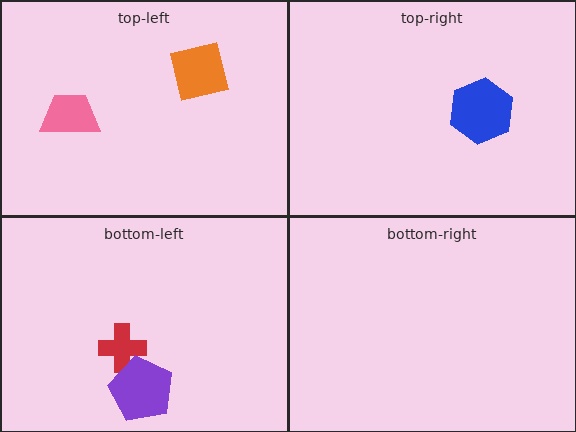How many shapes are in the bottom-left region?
2.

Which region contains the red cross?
The bottom-left region.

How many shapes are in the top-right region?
1.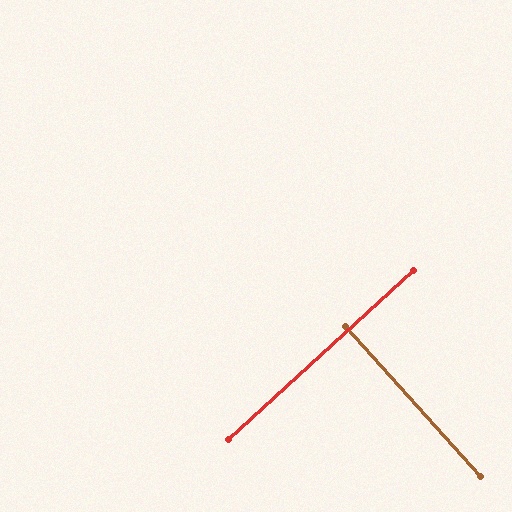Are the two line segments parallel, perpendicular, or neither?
Perpendicular — they meet at approximately 89°.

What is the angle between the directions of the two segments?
Approximately 89 degrees.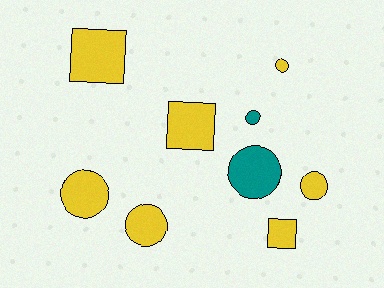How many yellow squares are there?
There are 3 yellow squares.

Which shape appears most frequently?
Circle, with 6 objects.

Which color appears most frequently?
Yellow, with 7 objects.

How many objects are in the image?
There are 9 objects.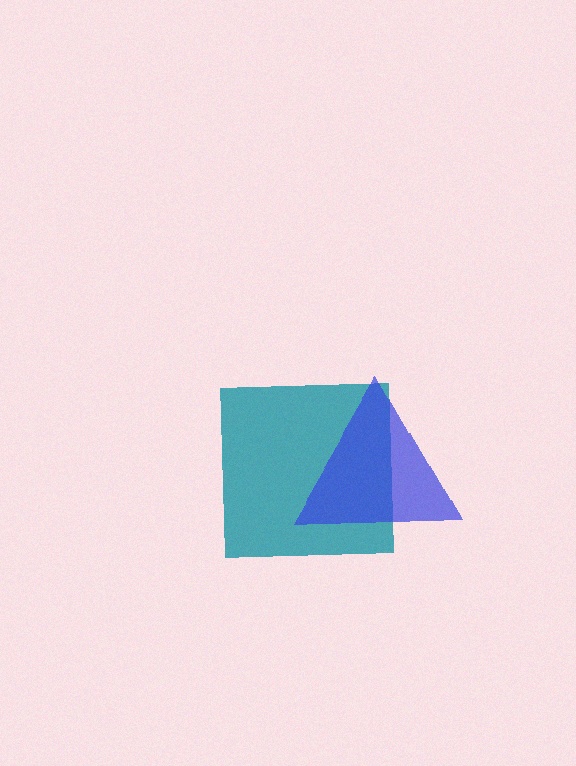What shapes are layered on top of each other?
The layered shapes are: a teal square, a blue triangle.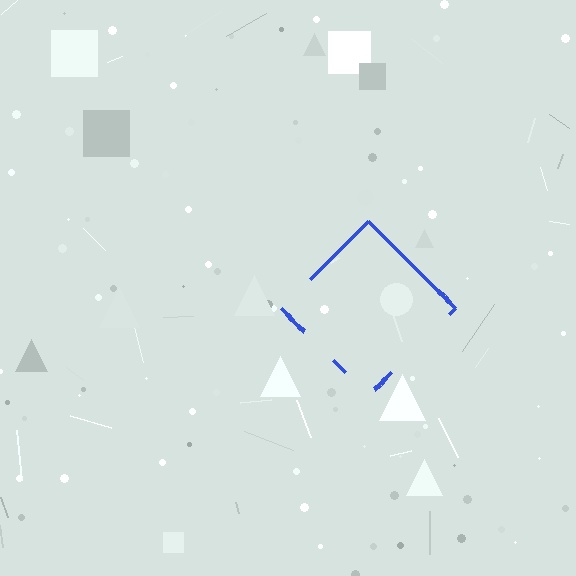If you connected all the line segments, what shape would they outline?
They would outline a diamond.